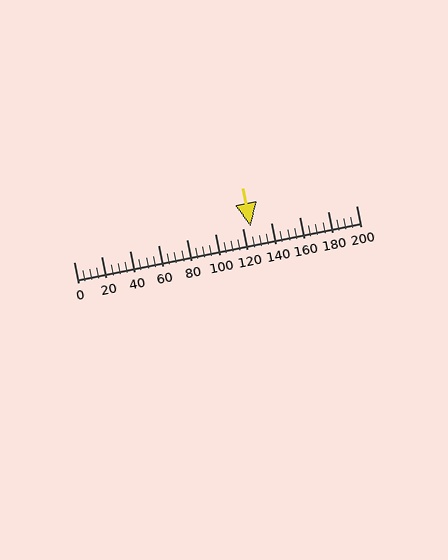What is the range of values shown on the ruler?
The ruler shows values from 0 to 200.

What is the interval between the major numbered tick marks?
The major tick marks are spaced 20 units apart.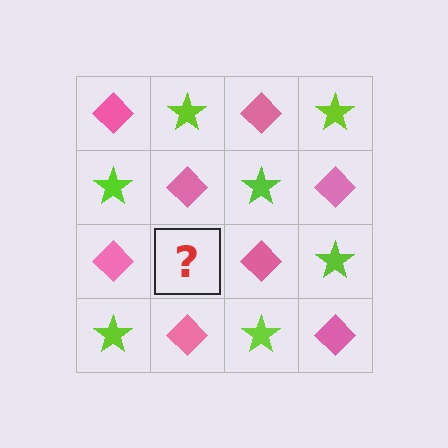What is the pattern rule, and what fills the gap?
The rule is that it alternates pink diamond and lime star in a checkerboard pattern. The gap should be filled with a lime star.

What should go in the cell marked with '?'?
The missing cell should contain a lime star.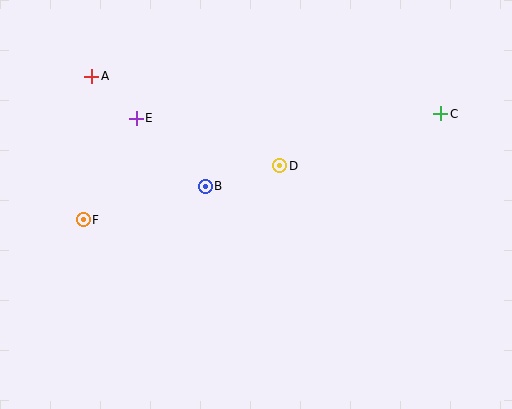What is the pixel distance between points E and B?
The distance between E and B is 97 pixels.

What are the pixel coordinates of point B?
Point B is at (205, 186).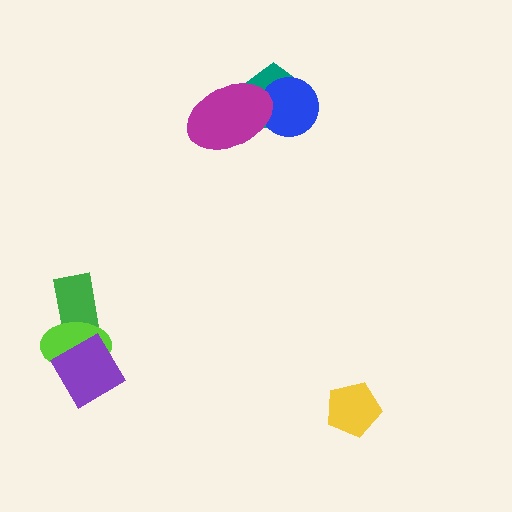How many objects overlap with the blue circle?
2 objects overlap with the blue circle.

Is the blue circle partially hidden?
Yes, it is partially covered by another shape.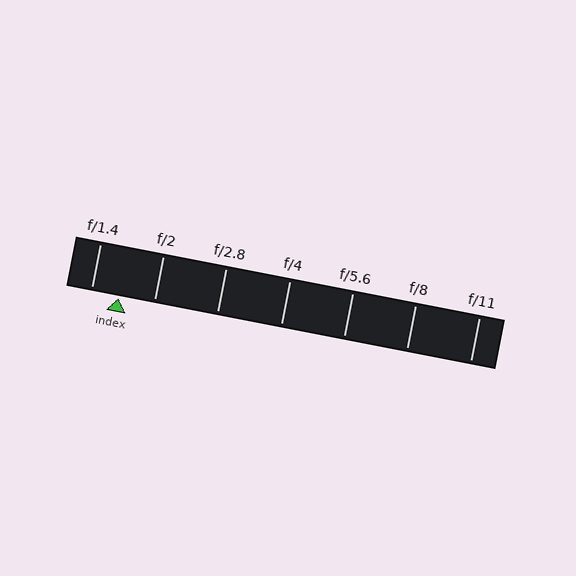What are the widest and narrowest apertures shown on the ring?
The widest aperture shown is f/1.4 and the narrowest is f/11.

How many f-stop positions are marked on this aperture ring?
There are 7 f-stop positions marked.